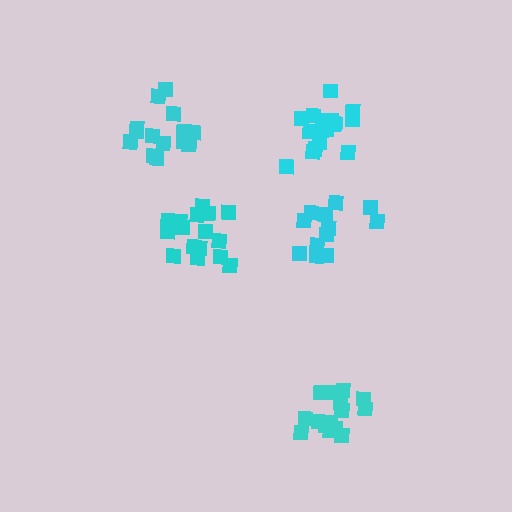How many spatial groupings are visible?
There are 5 spatial groupings.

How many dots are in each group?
Group 1: 15 dots, Group 2: 17 dots, Group 3: 16 dots, Group 4: 14 dots, Group 5: 13 dots (75 total).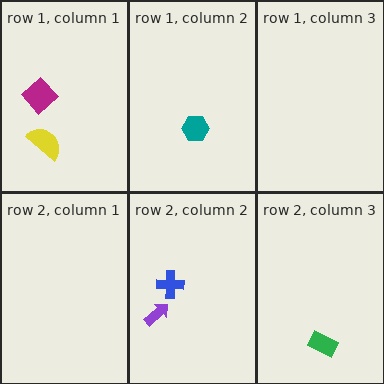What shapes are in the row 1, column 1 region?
The magenta diamond, the yellow semicircle.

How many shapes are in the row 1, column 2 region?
1.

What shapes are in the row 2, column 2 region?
The blue cross, the purple arrow.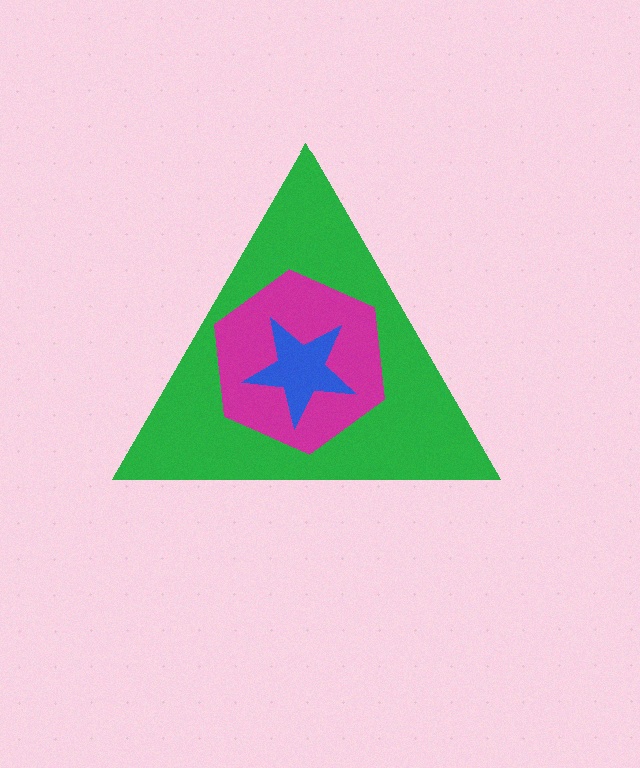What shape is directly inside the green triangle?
The magenta hexagon.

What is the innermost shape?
The blue star.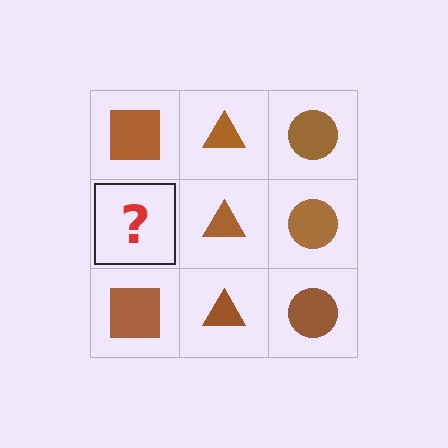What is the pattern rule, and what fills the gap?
The rule is that each column has a consistent shape. The gap should be filled with a brown square.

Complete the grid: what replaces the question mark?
The question mark should be replaced with a brown square.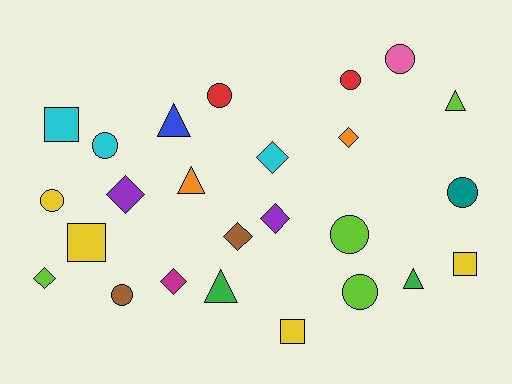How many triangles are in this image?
There are 5 triangles.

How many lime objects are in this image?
There are 4 lime objects.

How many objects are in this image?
There are 25 objects.